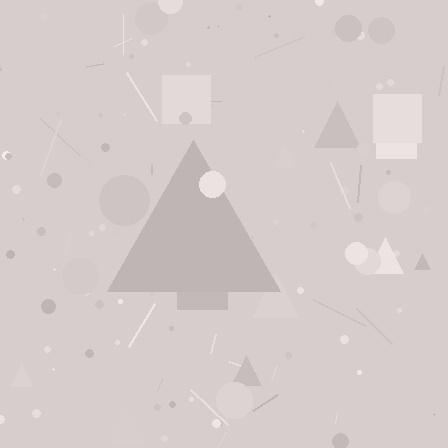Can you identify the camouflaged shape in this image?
The camouflaged shape is a triangle.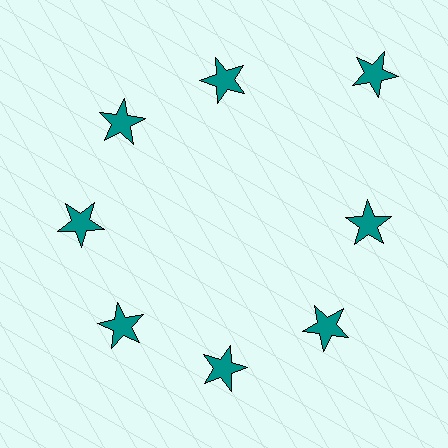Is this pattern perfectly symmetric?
No. The 8 teal stars are arranged in a ring, but one element near the 2 o'clock position is pushed outward from the center, breaking the 8-fold rotational symmetry.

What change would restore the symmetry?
The symmetry would be restored by moving it inward, back onto the ring so that all 8 stars sit at equal angles and equal distance from the center.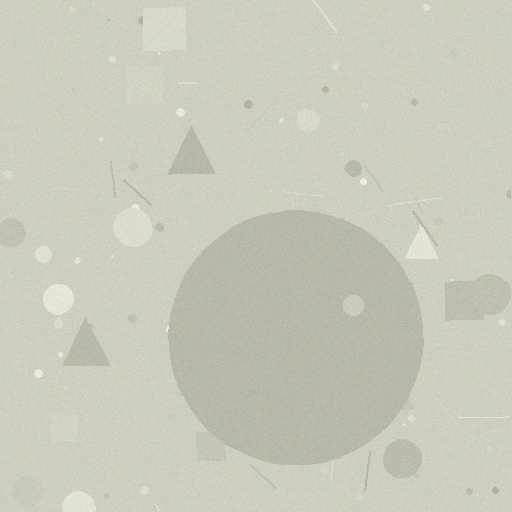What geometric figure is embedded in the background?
A circle is embedded in the background.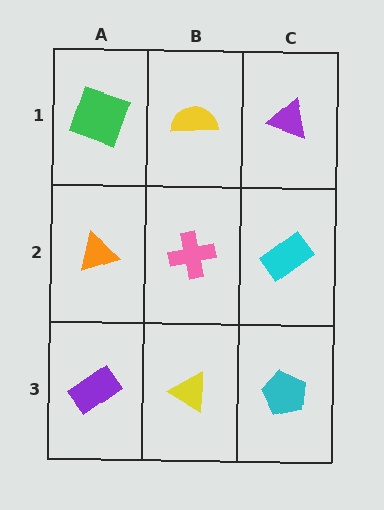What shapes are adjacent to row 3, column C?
A cyan rectangle (row 2, column C), a yellow triangle (row 3, column B).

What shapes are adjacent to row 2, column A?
A green square (row 1, column A), a purple rectangle (row 3, column A), a pink cross (row 2, column B).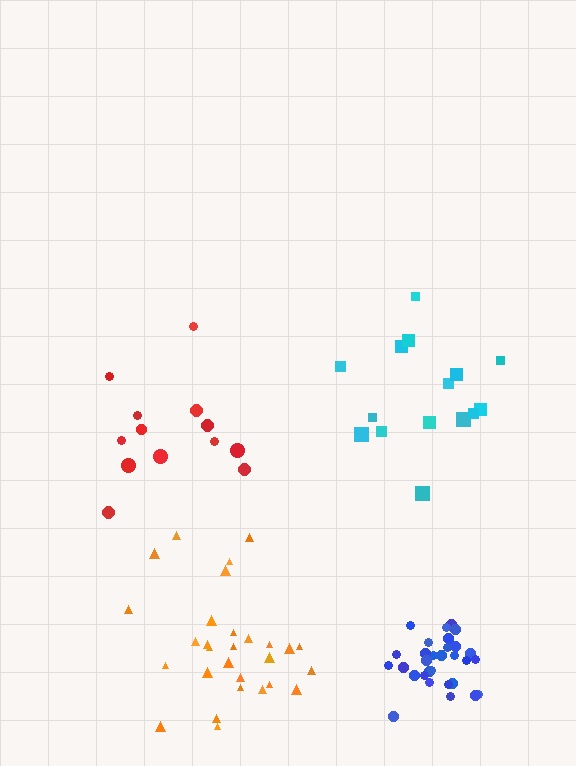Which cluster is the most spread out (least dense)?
Red.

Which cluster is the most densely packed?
Blue.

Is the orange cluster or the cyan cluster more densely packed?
Orange.